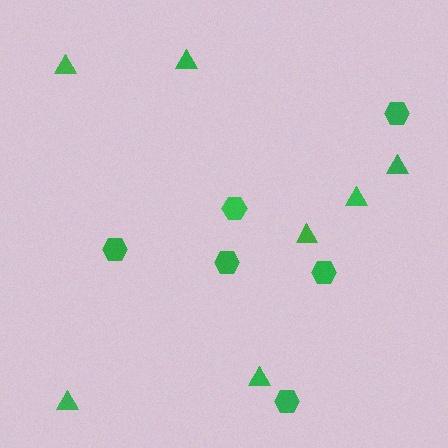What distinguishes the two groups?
There are 2 groups: one group of triangles (7) and one group of hexagons (6).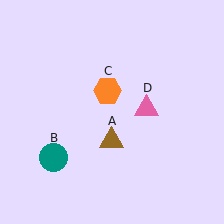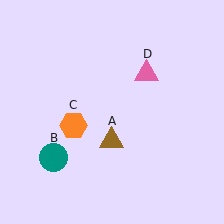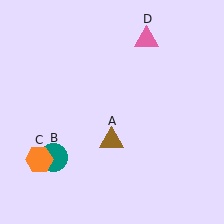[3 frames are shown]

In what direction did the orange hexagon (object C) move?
The orange hexagon (object C) moved down and to the left.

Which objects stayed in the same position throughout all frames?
Brown triangle (object A) and teal circle (object B) remained stationary.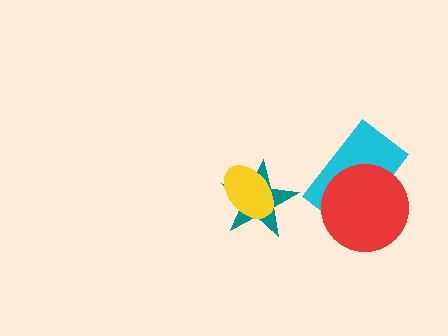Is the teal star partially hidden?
Yes, it is partially covered by another shape.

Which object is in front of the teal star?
The yellow ellipse is in front of the teal star.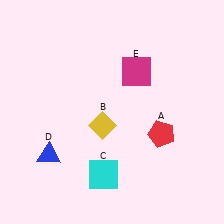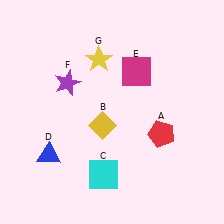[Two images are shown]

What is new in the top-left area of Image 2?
A yellow star (G) was added in the top-left area of Image 2.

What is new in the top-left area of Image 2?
A purple star (F) was added in the top-left area of Image 2.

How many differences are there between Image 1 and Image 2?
There are 2 differences between the two images.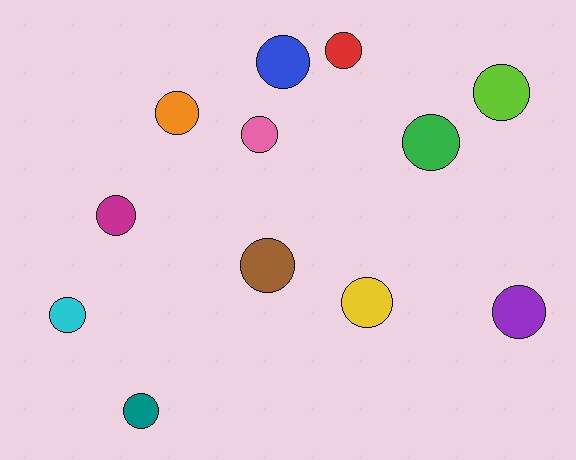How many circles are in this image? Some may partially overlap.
There are 12 circles.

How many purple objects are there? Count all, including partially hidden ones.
There is 1 purple object.